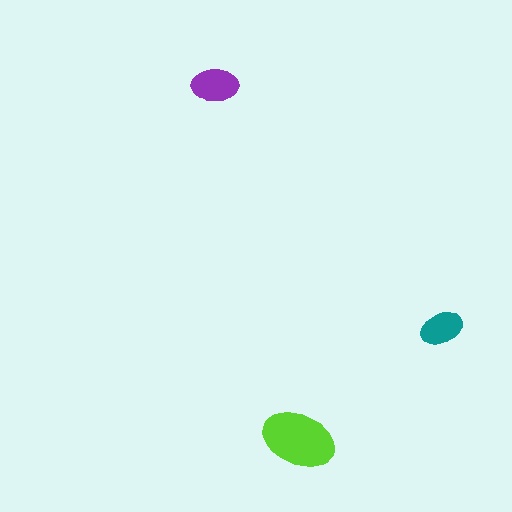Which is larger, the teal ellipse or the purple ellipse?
The purple one.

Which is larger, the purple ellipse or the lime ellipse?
The lime one.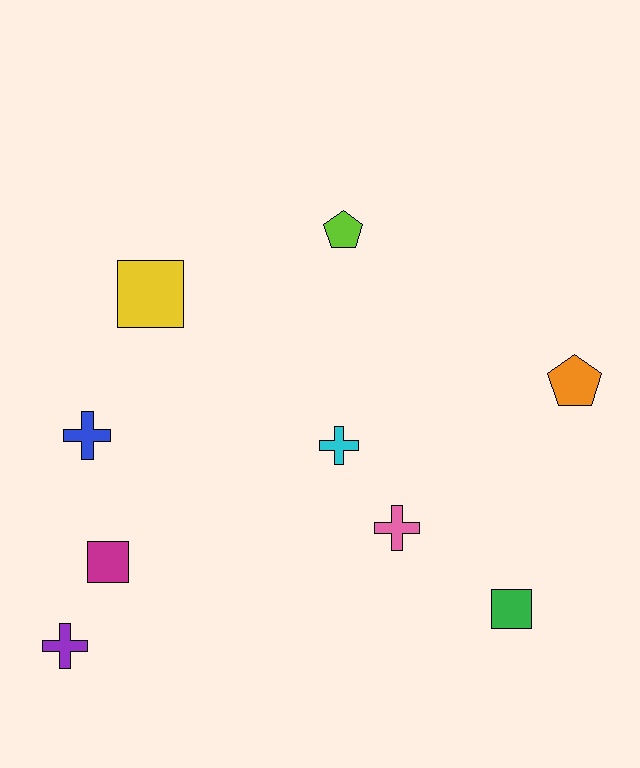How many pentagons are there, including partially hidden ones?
There are 2 pentagons.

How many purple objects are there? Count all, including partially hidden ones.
There is 1 purple object.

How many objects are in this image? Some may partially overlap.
There are 9 objects.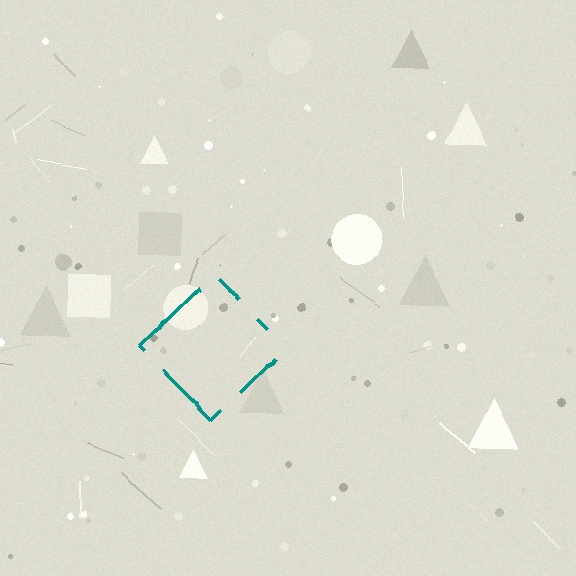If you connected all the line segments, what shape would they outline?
They would outline a diamond.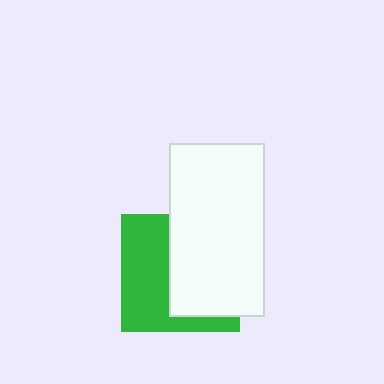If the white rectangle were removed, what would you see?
You would see the complete green square.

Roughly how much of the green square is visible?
About half of it is visible (roughly 48%).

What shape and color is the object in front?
The object in front is a white rectangle.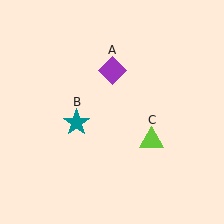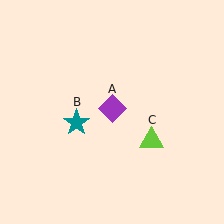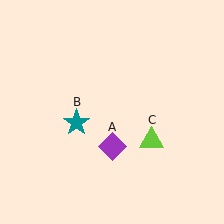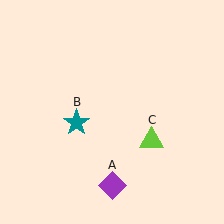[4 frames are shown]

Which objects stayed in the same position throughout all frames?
Teal star (object B) and lime triangle (object C) remained stationary.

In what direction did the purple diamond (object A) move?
The purple diamond (object A) moved down.